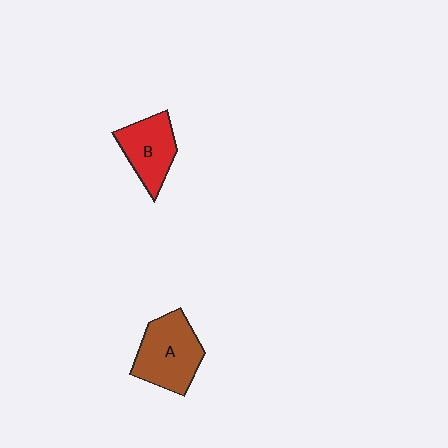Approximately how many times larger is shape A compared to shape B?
Approximately 1.3 times.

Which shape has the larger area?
Shape A (brown).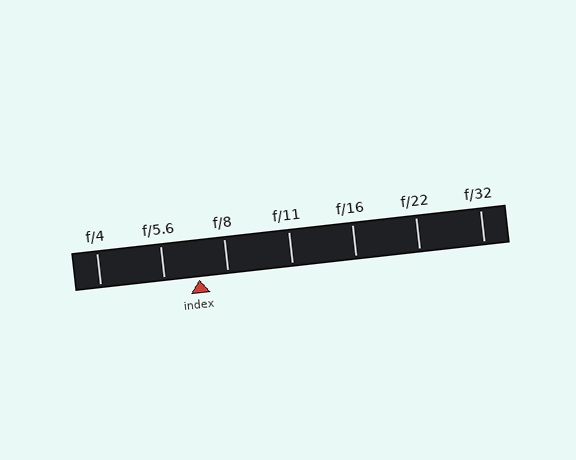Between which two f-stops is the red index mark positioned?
The index mark is between f/5.6 and f/8.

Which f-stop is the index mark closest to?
The index mark is closest to f/8.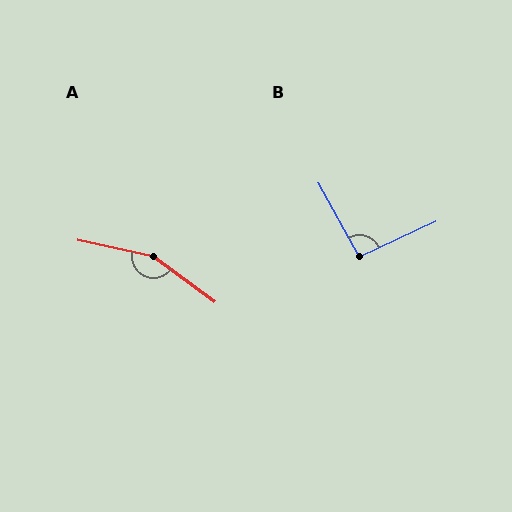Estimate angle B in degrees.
Approximately 94 degrees.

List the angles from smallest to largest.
B (94°), A (155°).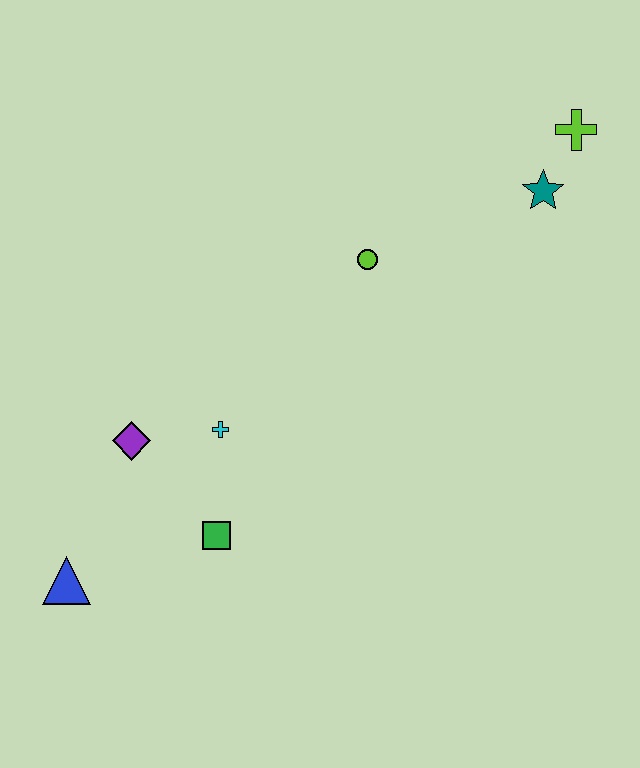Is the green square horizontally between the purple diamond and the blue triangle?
No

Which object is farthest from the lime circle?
The blue triangle is farthest from the lime circle.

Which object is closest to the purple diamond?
The cyan cross is closest to the purple diamond.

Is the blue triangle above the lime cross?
No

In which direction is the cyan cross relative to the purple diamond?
The cyan cross is to the right of the purple diamond.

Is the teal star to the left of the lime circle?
No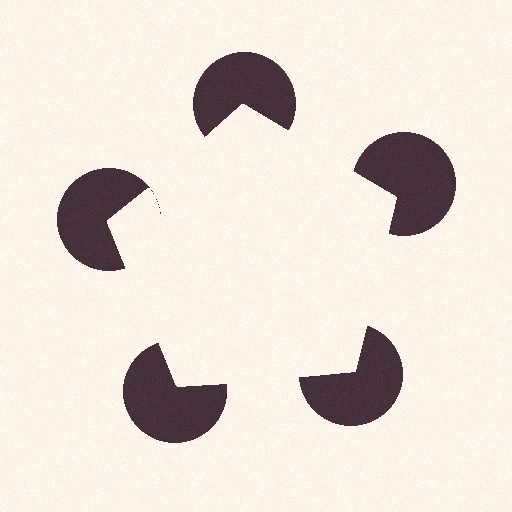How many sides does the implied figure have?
5 sides.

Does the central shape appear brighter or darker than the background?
It typically appears slightly brighter than the background, even though no actual brightness change is drawn.